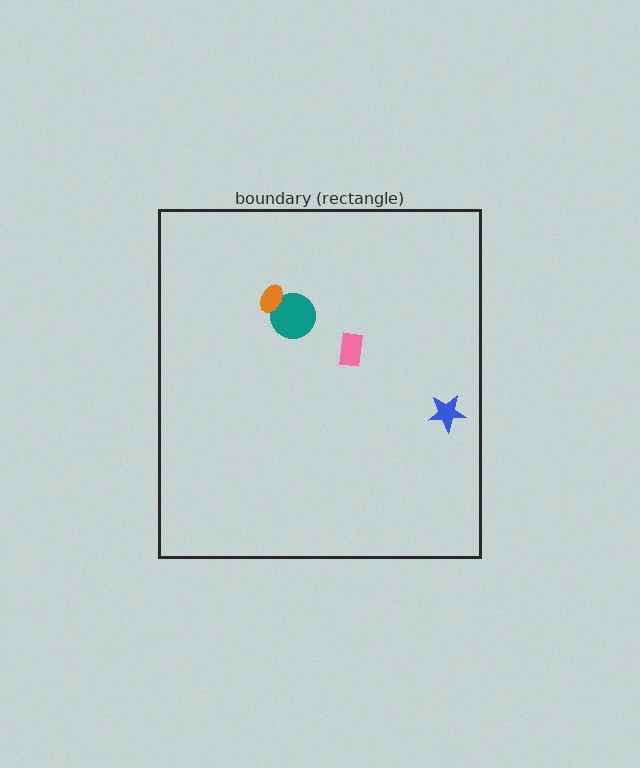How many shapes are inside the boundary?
4 inside, 0 outside.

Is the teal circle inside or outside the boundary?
Inside.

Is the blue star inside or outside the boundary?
Inside.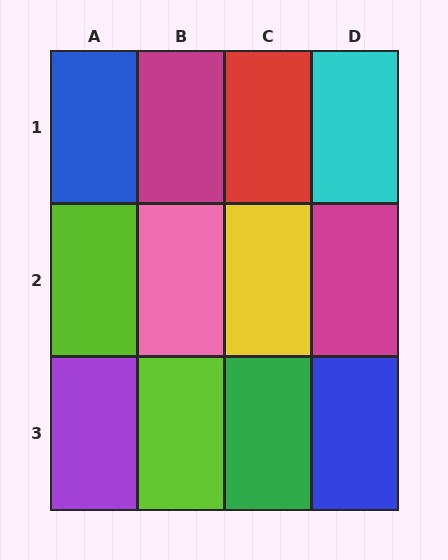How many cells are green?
1 cell is green.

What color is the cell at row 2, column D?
Magenta.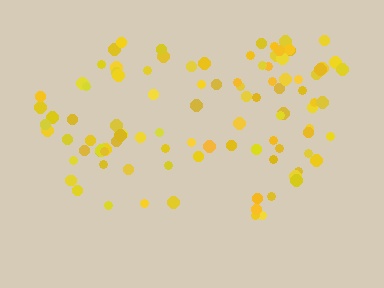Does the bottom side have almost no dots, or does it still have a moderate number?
Still a moderate number, just noticeably fewer than the top.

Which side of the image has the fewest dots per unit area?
The bottom.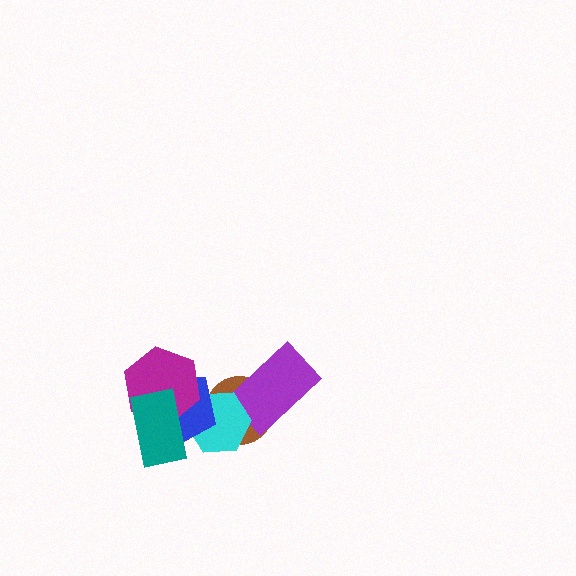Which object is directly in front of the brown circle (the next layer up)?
The purple rectangle is directly in front of the brown circle.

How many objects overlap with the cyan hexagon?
4 objects overlap with the cyan hexagon.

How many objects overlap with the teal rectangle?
3 objects overlap with the teal rectangle.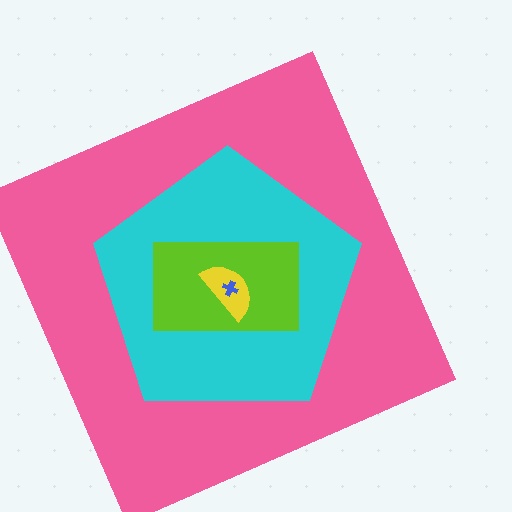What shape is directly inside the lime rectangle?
The yellow semicircle.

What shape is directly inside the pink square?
The cyan pentagon.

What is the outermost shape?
The pink square.